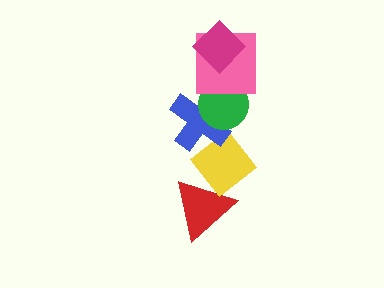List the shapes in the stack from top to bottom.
From top to bottom: the magenta diamond, the pink square, the green circle, the blue cross, the yellow diamond, the red triangle.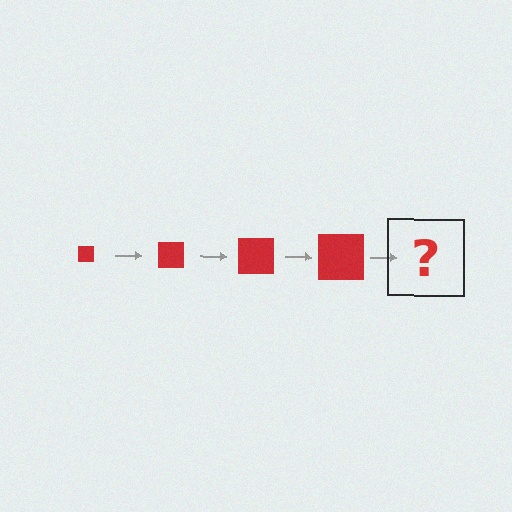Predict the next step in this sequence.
The next step is a red square, larger than the previous one.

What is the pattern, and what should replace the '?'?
The pattern is that the square gets progressively larger each step. The '?' should be a red square, larger than the previous one.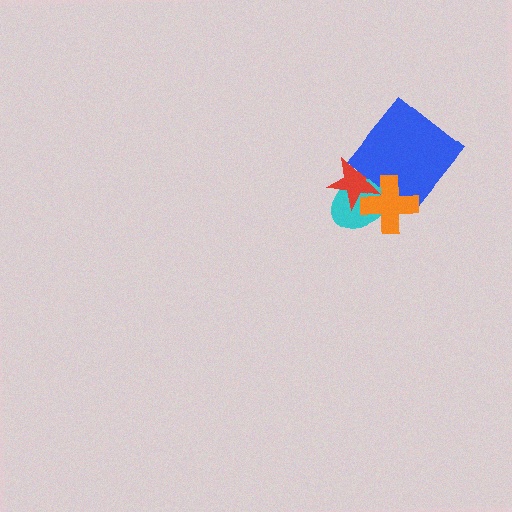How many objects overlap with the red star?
3 objects overlap with the red star.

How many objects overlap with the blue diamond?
3 objects overlap with the blue diamond.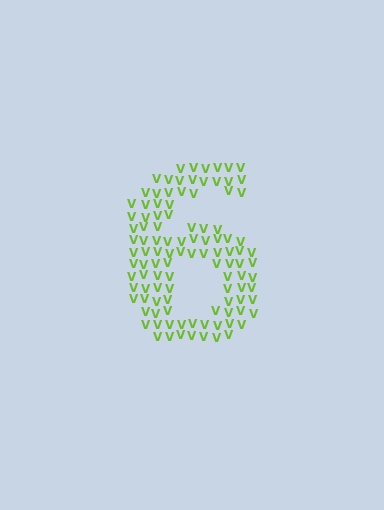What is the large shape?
The large shape is the digit 6.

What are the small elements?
The small elements are letter V's.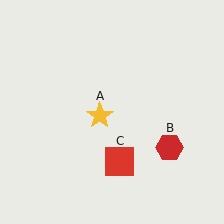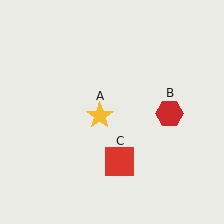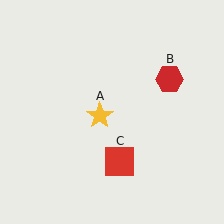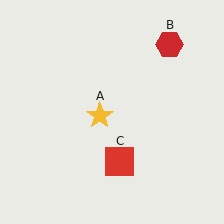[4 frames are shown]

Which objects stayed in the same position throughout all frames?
Yellow star (object A) and red square (object C) remained stationary.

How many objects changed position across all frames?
1 object changed position: red hexagon (object B).